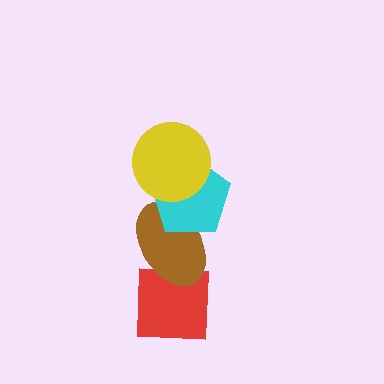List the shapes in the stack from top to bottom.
From top to bottom: the yellow circle, the cyan pentagon, the brown ellipse, the red square.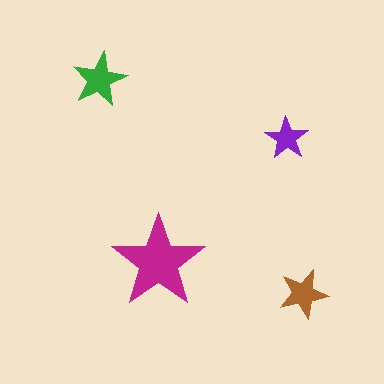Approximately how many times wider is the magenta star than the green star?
About 1.5 times wider.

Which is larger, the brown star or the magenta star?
The magenta one.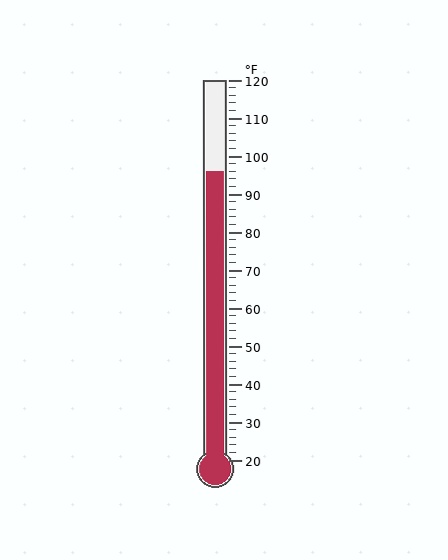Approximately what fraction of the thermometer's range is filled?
The thermometer is filled to approximately 75% of its range.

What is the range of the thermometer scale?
The thermometer scale ranges from 20°F to 120°F.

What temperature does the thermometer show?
The thermometer shows approximately 96°F.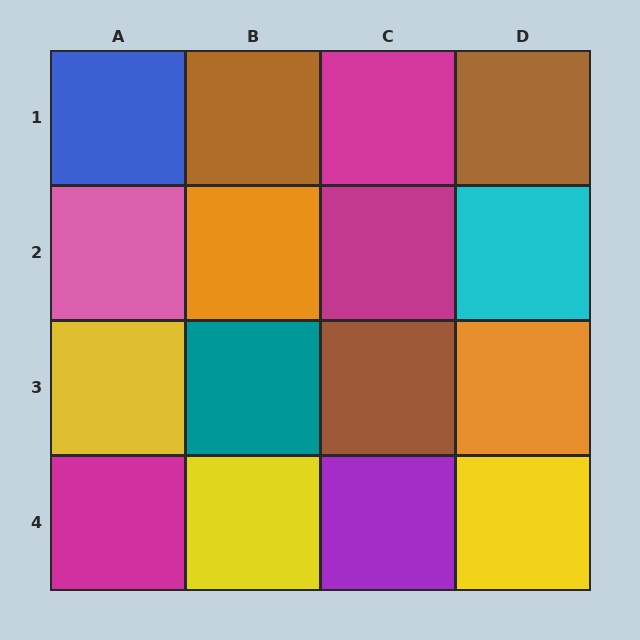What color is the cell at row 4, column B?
Yellow.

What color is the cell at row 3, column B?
Teal.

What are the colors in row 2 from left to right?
Pink, orange, magenta, cyan.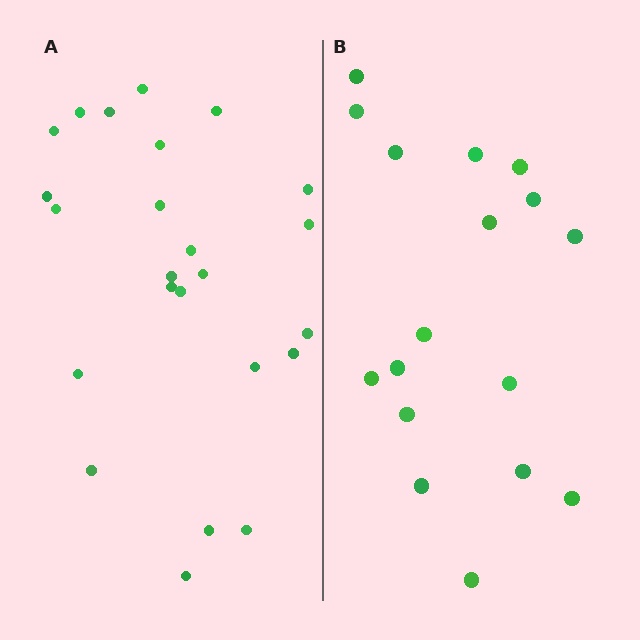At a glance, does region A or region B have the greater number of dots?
Region A (the left region) has more dots.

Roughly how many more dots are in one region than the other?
Region A has roughly 8 or so more dots than region B.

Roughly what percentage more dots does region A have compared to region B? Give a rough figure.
About 40% more.